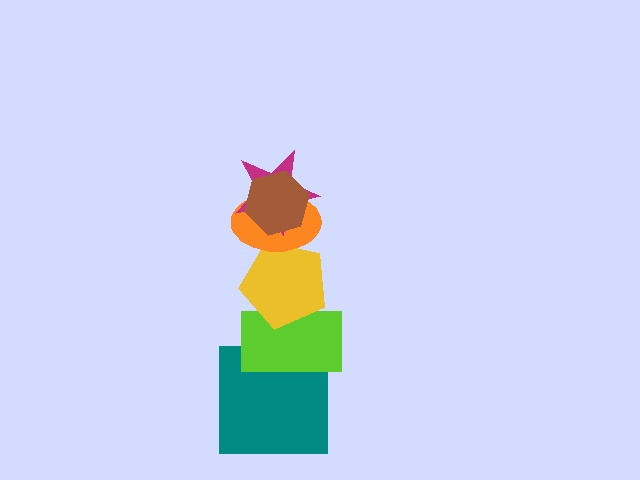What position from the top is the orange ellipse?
The orange ellipse is 3rd from the top.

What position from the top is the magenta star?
The magenta star is 2nd from the top.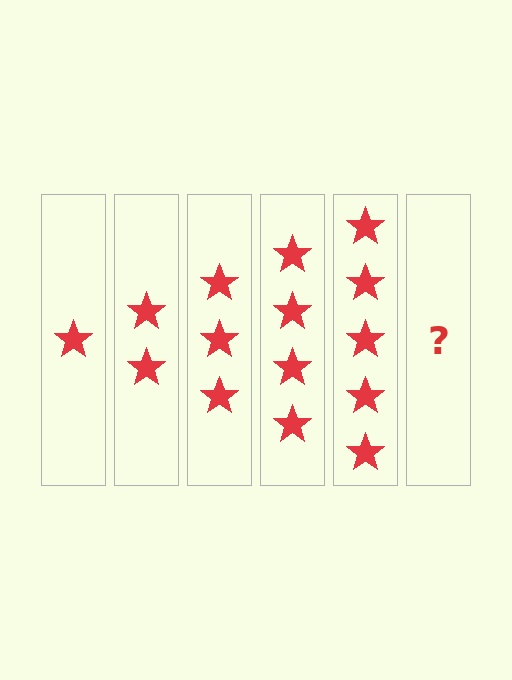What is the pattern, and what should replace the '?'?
The pattern is that each step adds one more star. The '?' should be 6 stars.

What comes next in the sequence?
The next element should be 6 stars.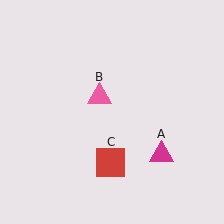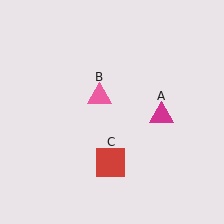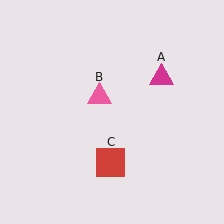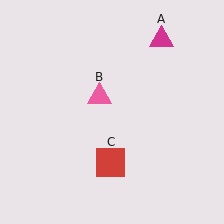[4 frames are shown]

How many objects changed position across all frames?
1 object changed position: magenta triangle (object A).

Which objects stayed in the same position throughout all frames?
Pink triangle (object B) and red square (object C) remained stationary.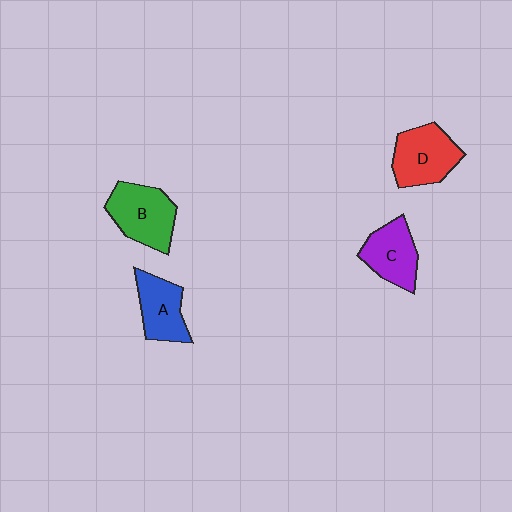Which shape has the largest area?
Shape B (green).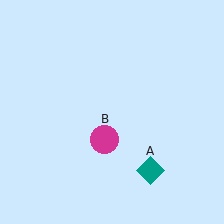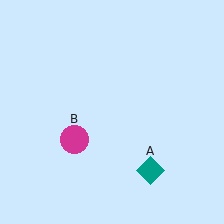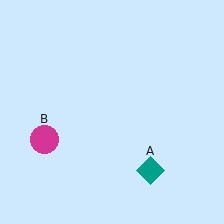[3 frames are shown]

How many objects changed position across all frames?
1 object changed position: magenta circle (object B).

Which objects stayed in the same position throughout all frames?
Teal diamond (object A) remained stationary.